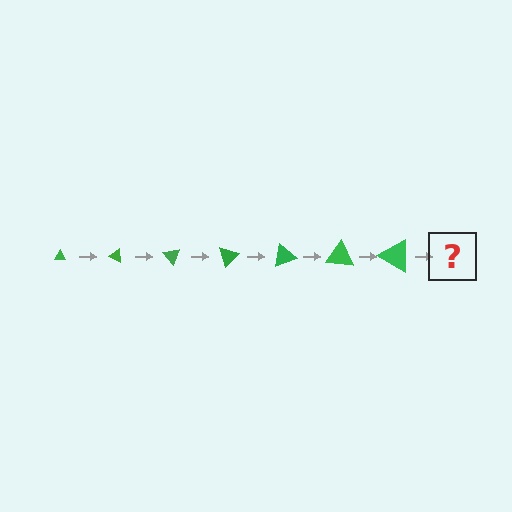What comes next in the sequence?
The next element should be a triangle, larger than the previous one and rotated 175 degrees from the start.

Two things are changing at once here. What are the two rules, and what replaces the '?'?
The two rules are that the triangle grows larger each step and it rotates 25 degrees each step. The '?' should be a triangle, larger than the previous one and rotated 175 degrees from the start.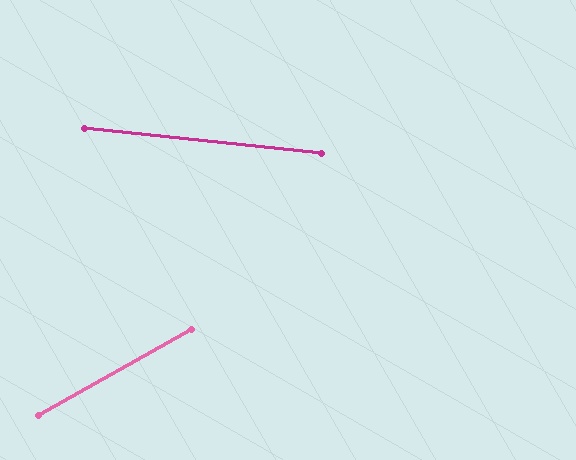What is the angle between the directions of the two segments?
Approximately 35 degrees.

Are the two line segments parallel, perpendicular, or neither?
Neither parallel nor perpendicular — they differ by about 35°.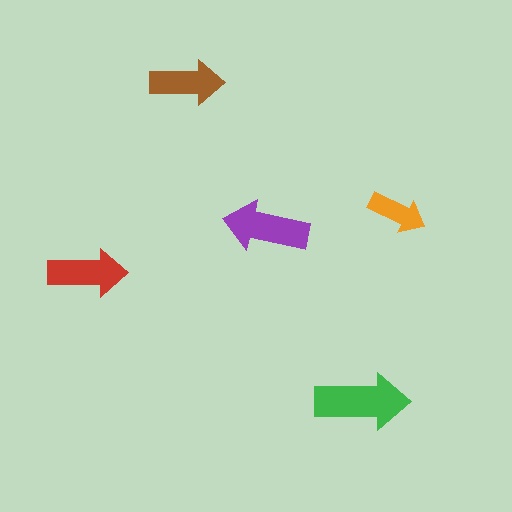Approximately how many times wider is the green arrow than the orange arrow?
About 1.5 times wider.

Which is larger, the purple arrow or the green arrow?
The green one.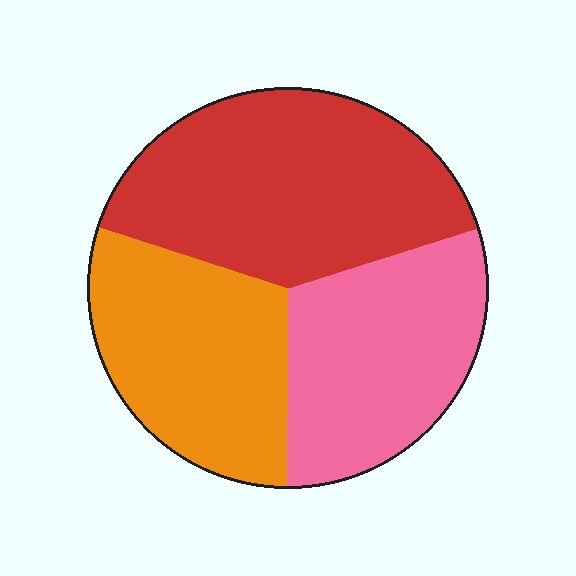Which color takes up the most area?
Red, at roughly 40%.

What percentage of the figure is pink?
Pink takes up about one third (1/3) of the figure.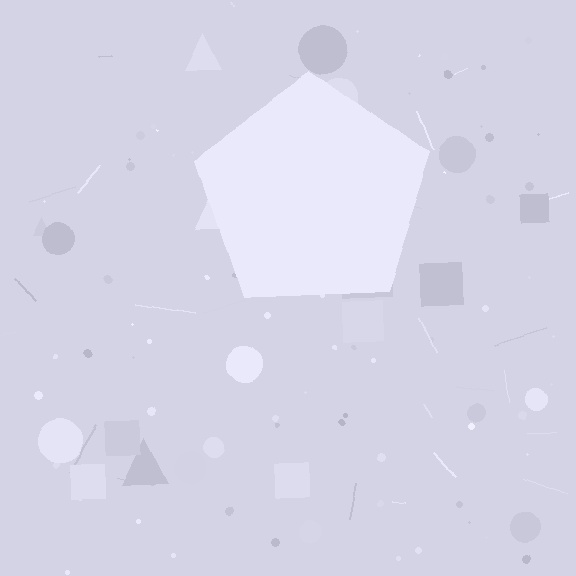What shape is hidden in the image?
A pentagon is hidden in the image.